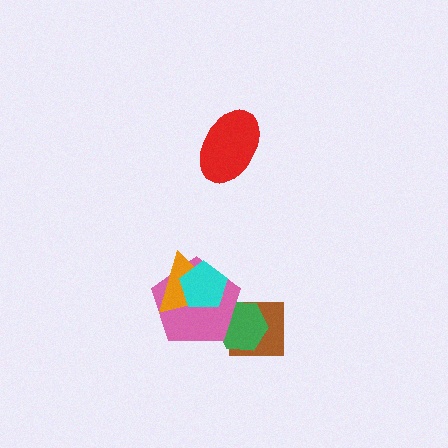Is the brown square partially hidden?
Yes, it is partially covered by another shape.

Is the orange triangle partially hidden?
Yes, it is partially covered by another shape.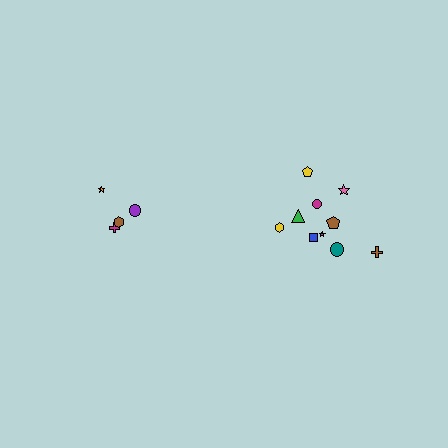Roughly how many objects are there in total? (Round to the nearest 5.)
Roughly 15 objects in total.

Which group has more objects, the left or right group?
The right group.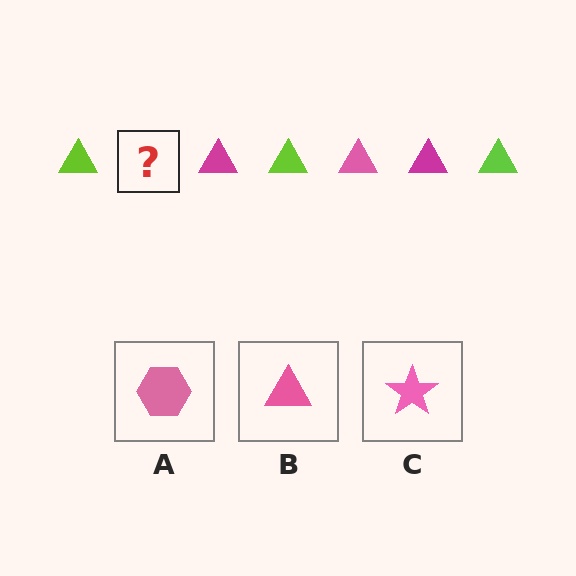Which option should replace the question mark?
Option B.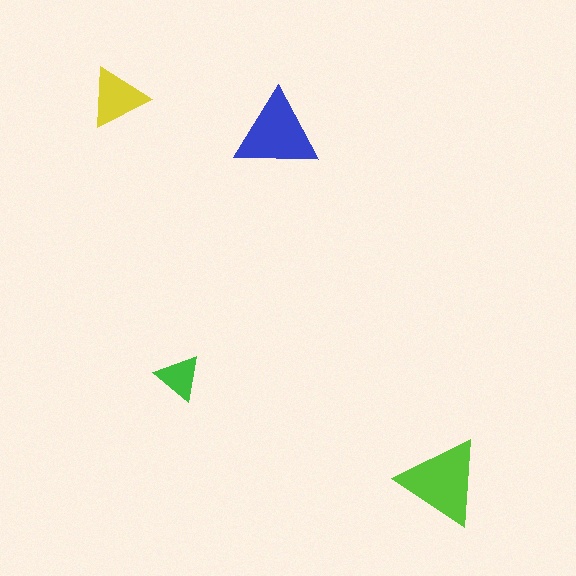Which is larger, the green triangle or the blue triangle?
The blue one.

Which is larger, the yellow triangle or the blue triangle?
The blue one.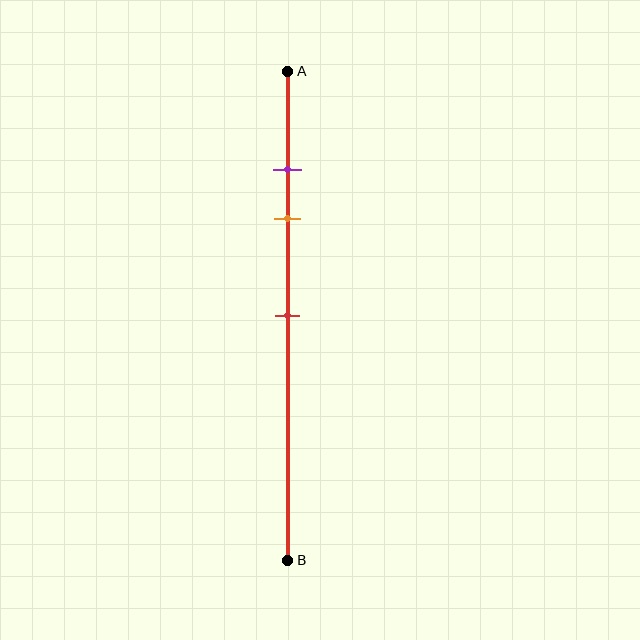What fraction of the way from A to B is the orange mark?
The orange mark is approximately 30% (0.3) of the way from A to B.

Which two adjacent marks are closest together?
The purple and orange marks are the closest adjacent pair.